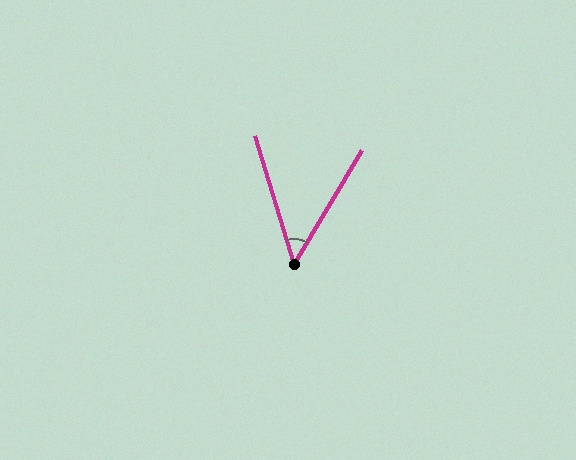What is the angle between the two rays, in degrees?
Approximately 48 degrees.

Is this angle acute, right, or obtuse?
It is acute.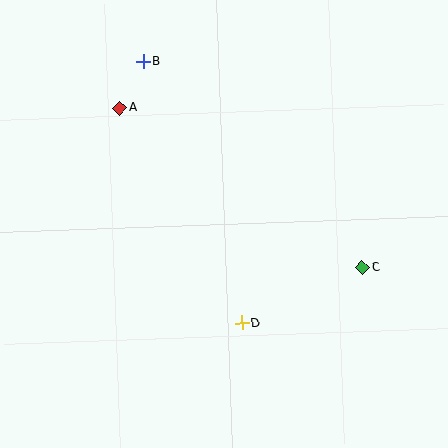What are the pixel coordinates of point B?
Point B is at (143, 62).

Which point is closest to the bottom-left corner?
Point D is closest to the bottom-left corner.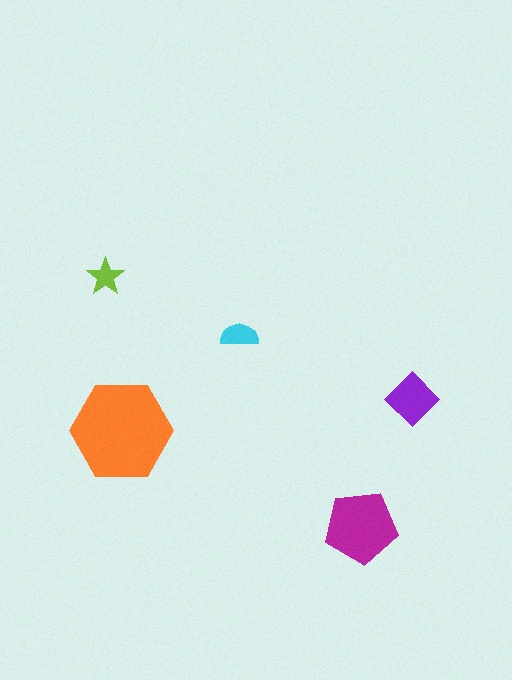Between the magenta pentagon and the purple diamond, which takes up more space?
The magenta pentagon.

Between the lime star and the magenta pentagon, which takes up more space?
The magenta pentagon.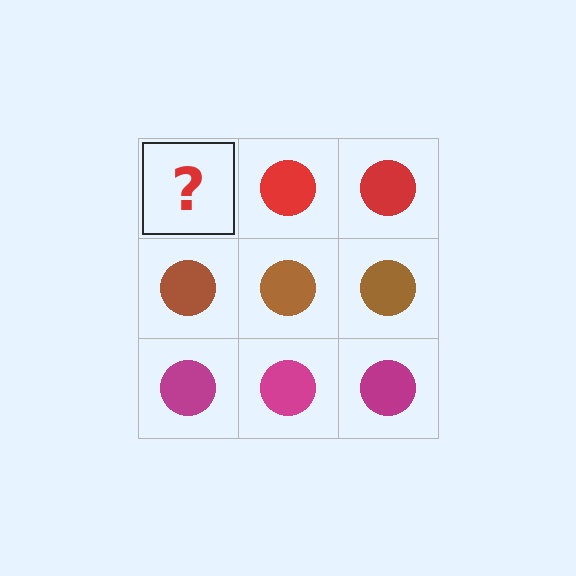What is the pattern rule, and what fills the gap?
The rule is that each row has a consistent color. The gap should be filled with a red circle.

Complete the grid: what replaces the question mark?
The question mark should be replaced with a red circle.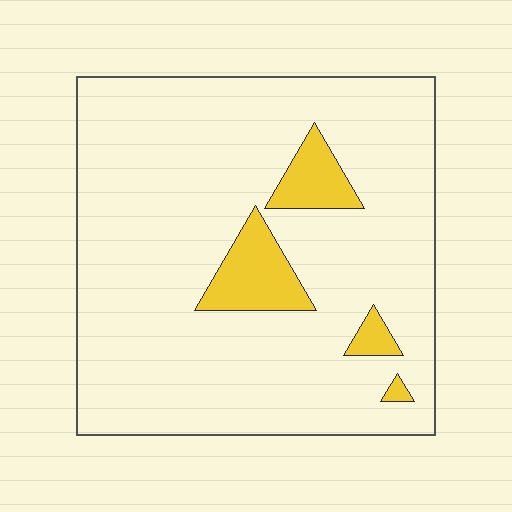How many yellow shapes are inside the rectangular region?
4.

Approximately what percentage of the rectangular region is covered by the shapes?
Approximately 10%.